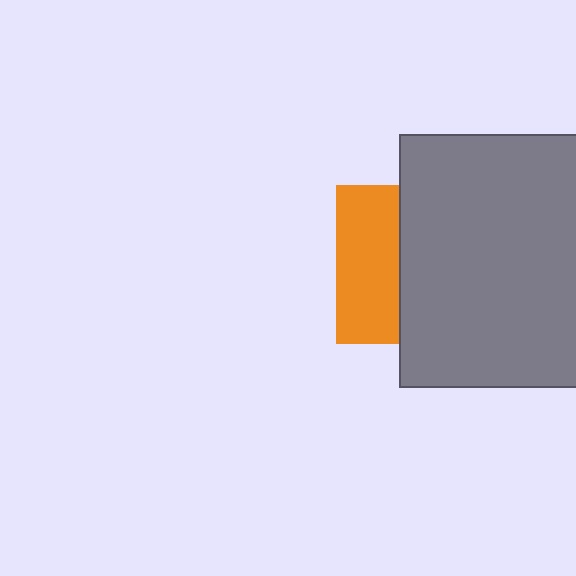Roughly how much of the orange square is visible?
A small part of it is visible (roughly 40%).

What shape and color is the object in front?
The object in front is a gray rectangle.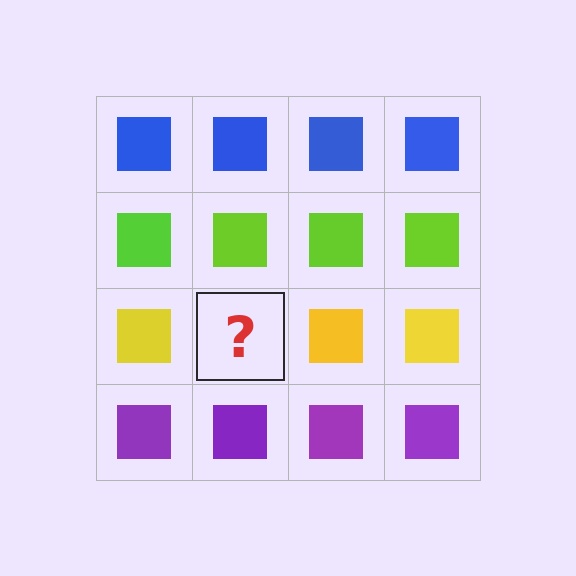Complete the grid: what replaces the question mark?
The question mark should be replaced with a yellow square.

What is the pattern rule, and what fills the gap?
The rule is that each row has a consistent color. The gap should be filled with a yellow square.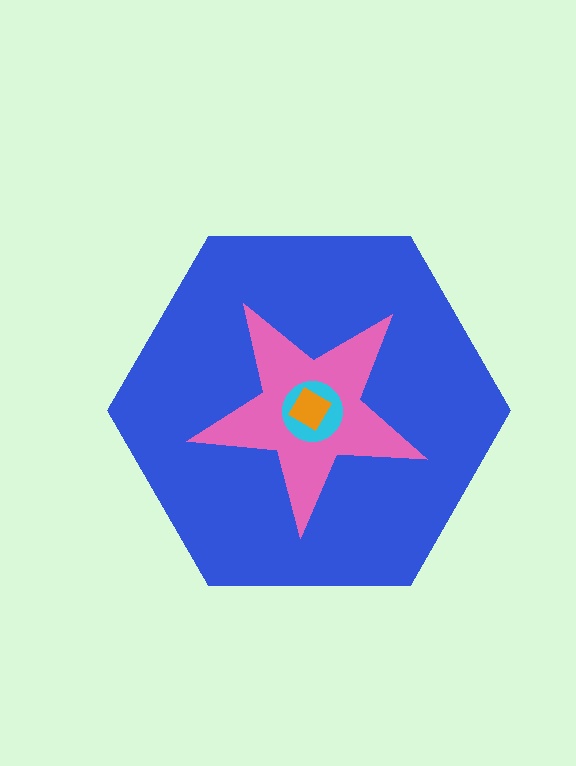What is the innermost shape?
The orange diamond.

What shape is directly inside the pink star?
The cyan circle.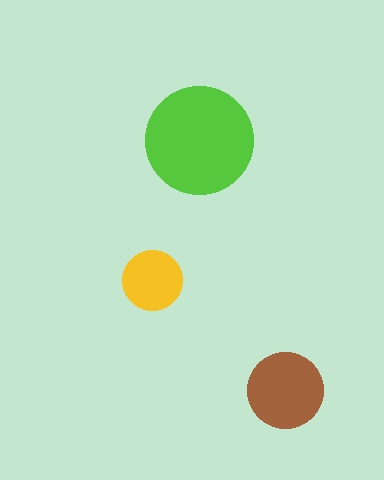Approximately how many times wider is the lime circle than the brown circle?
About 1.5 times wider.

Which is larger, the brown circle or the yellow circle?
The brown one.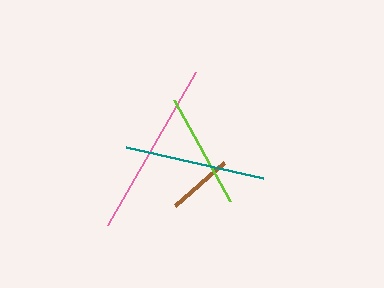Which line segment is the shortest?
The brown line is the shortest at approximately 66 pixels.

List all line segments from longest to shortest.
From longest to shortest: pink, teal, lime, brown.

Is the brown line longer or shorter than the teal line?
The teal line is longer than the brown line.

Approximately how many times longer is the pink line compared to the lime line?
The pink line is approximately 1.5 times the length of the lime line.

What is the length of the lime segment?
The lime segment is approximately 115 pixels long.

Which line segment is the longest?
The pink line is the longest at approximately 176 pixels.